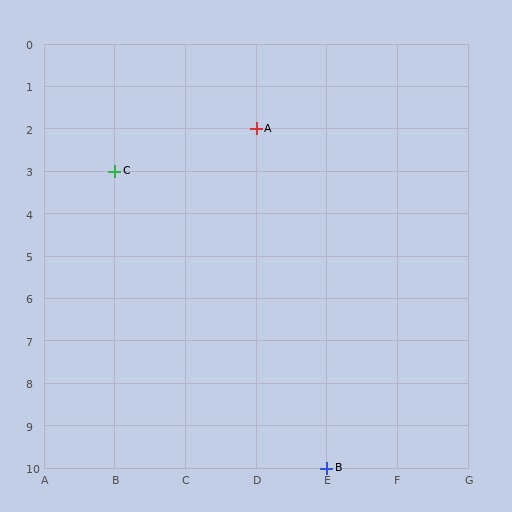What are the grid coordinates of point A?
Point A is at grid coordinates (D, 2).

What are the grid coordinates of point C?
Point C is at grid coordinates (B, 3).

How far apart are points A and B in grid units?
Points A and B are 1 column and 8 rows apart (about 8.1 grid units diagonally).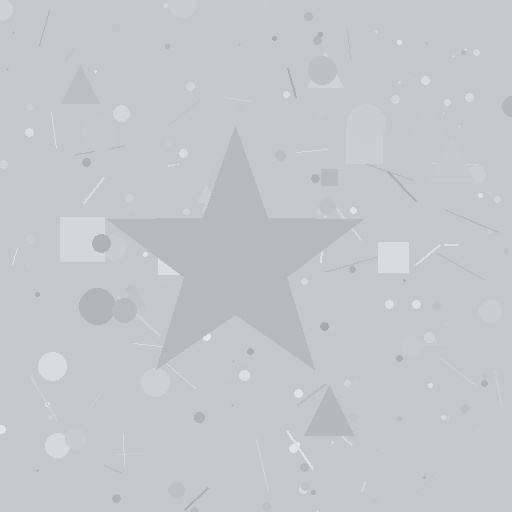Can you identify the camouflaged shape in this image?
The camouflaged shape is a star.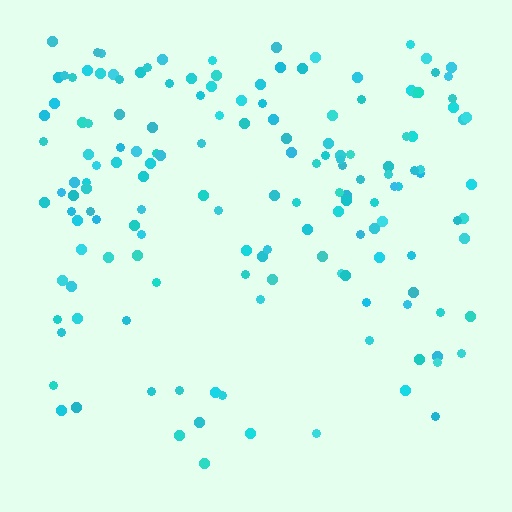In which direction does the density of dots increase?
From bottom to top, with the top side densest.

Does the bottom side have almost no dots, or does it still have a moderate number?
Still a moderate number, just noticeably fewer than the top.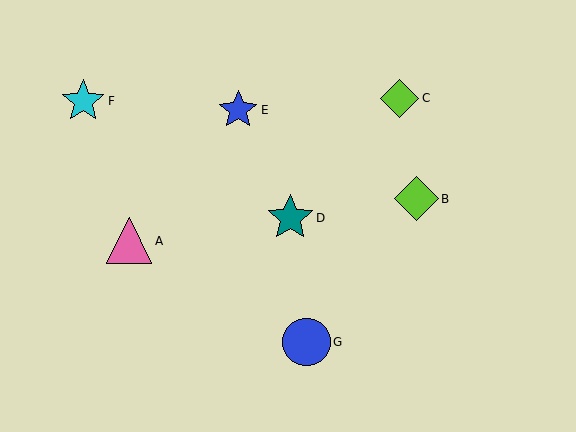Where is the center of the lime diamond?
The center of the lime diamond is at (400, 98).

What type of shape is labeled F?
Shape F is a cyan star.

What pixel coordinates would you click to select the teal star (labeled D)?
Click at (290, 218) to select the teal star D.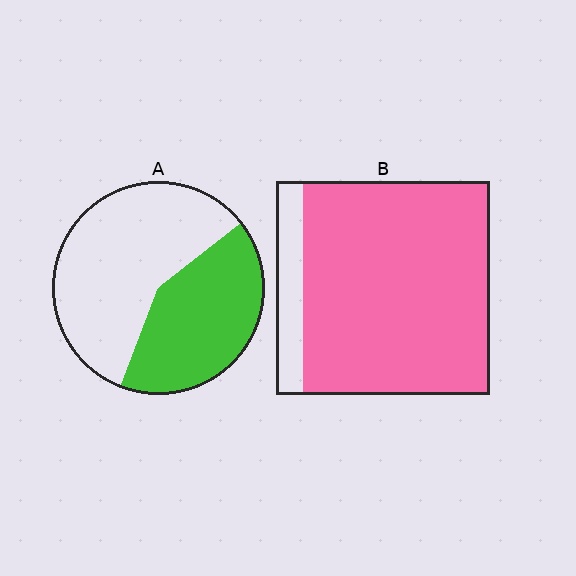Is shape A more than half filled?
No.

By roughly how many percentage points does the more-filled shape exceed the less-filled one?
By roughly 45 percentage points (B over A).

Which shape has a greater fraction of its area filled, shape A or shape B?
Shape B.